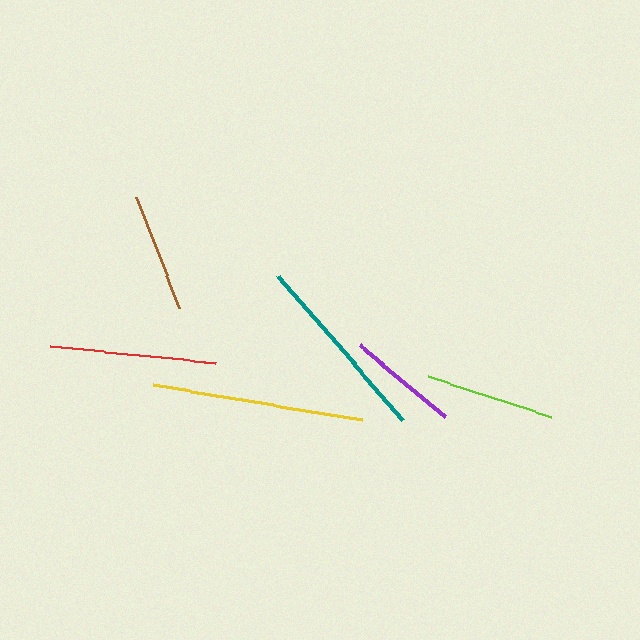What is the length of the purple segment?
The purple segment is approximately 112 pixels long.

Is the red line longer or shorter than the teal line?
The teal line is longer than the red line.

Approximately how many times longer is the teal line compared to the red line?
The teal line is approximately 1.1 times the length of the red line.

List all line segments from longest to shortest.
From longest to shortest: yellow, teal, red, lime, brown, purple.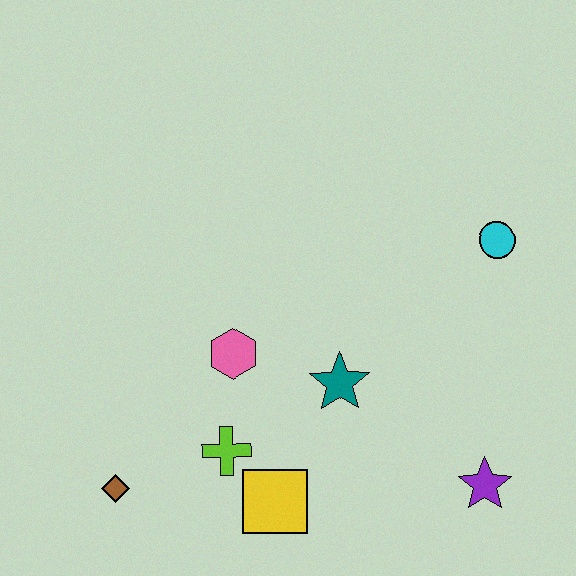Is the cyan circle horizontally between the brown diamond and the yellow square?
No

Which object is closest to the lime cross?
The yellow square is closest to the lime cross.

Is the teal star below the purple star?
No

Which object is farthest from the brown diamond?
The cyan circle is farthest from the brown diamond.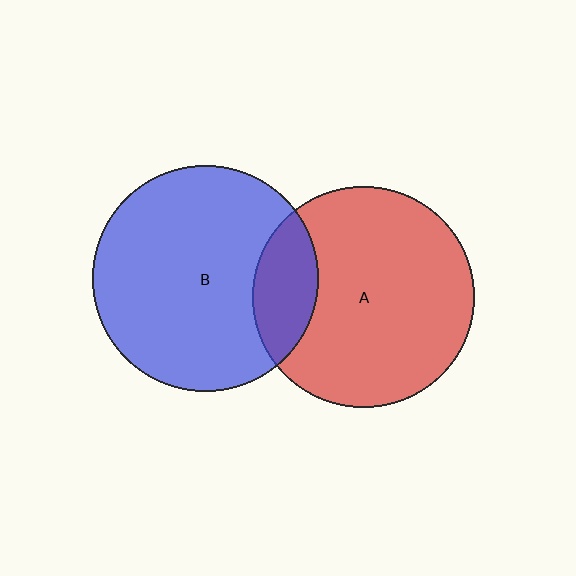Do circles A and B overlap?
Yes.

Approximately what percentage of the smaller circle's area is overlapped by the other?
Approximately 20%.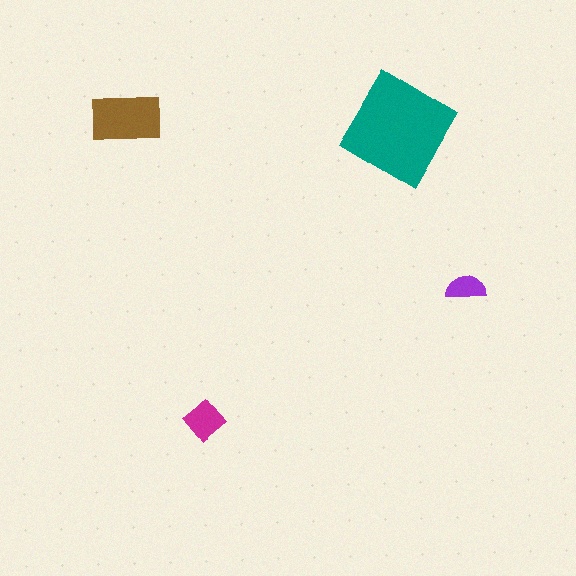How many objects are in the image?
There are 4 objects in the image.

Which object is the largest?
The teal diamond.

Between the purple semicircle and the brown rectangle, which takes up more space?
The brown rectangle.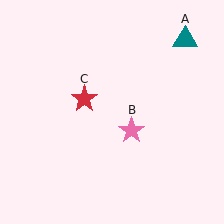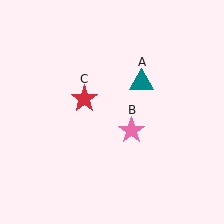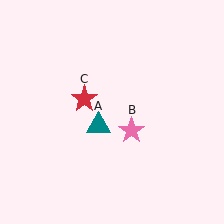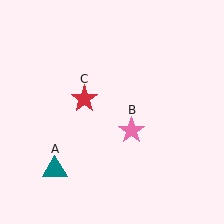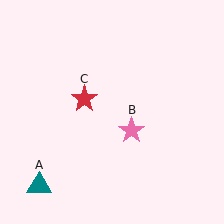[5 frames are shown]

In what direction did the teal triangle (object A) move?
The teal triangle (object A) moved down and to the left.